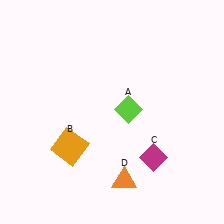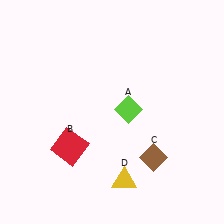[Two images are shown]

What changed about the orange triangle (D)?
In Image 1, D is orange. In Image 2, it changed to yellow.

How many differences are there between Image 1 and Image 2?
There are 3 differences between the two images.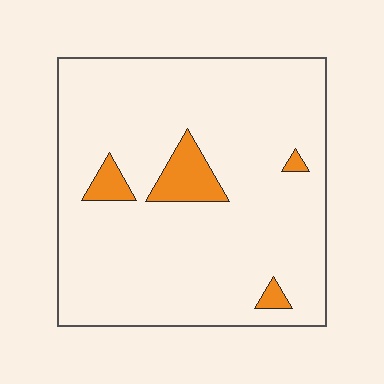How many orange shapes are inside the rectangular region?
4.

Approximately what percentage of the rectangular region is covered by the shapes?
Approximately 10%.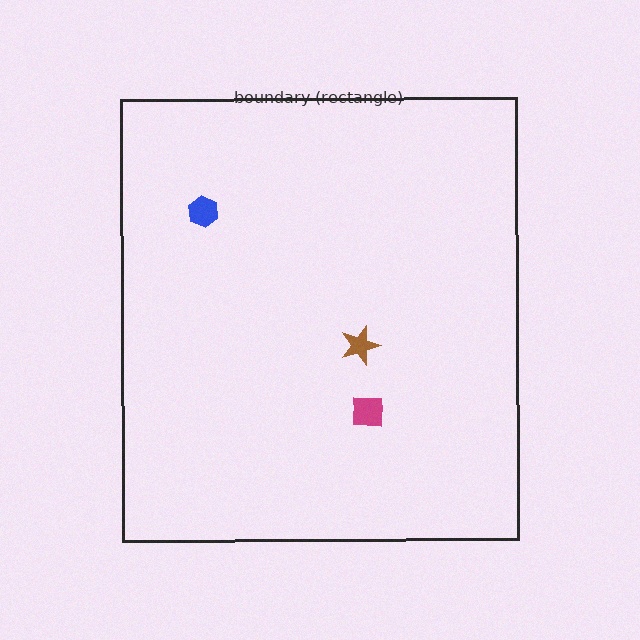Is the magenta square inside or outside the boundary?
Inside.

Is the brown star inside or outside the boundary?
Inside.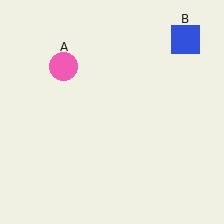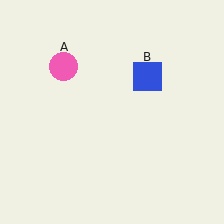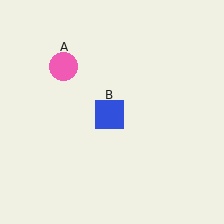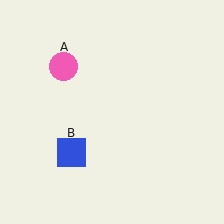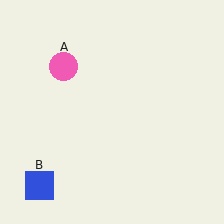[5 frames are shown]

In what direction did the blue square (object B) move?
The blue square (object B) moved down and to the left.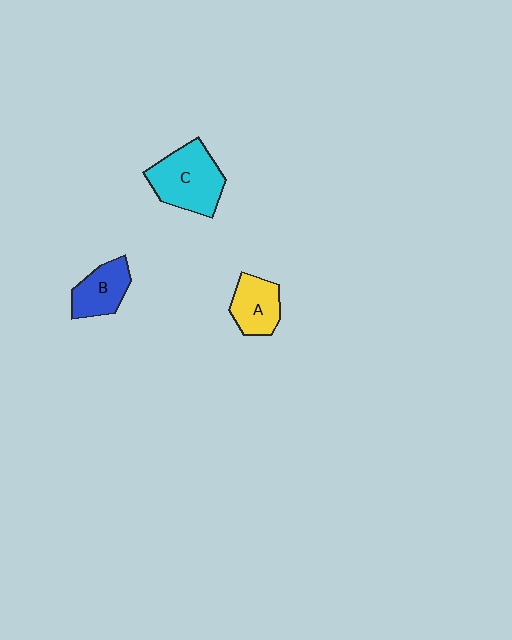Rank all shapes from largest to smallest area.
From largest to smallest: C (cyan), A (yellow), B (blue).